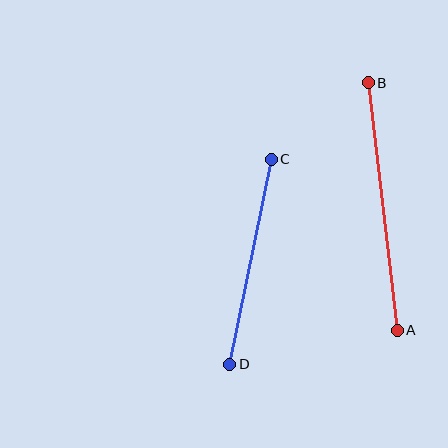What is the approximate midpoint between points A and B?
The midpoint is at approximately (383, 206) pixels.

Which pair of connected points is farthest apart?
Points A and B are farthest apart.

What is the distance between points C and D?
The distance is approximately 209 pixels.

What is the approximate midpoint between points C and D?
The midpoint is at approximately (250, 262) pixels.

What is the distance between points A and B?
The distance is approximately 249 pixels.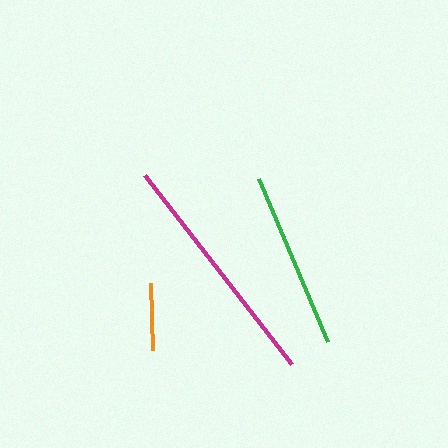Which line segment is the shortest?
The orange line is the shortest at approximately 68 pixels.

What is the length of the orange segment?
The orange segment is approximately 68 pixels long.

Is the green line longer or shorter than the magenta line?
The magenta line is longer than the green line.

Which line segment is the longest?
The magenta line is the longest at approximately 239 pixels.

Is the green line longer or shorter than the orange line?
The green line is longer than the orange line.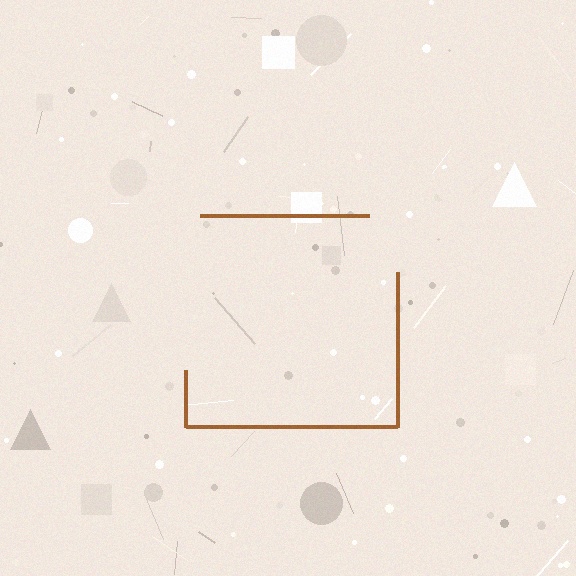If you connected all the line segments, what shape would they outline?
They would outline a square.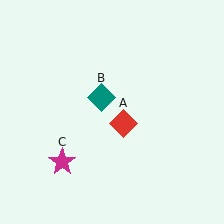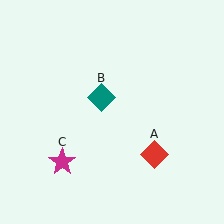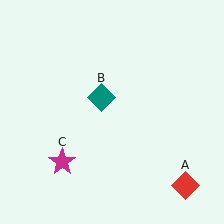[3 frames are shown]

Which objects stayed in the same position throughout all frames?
Teal diamond (object B) and magenta star (object C) remained stationary.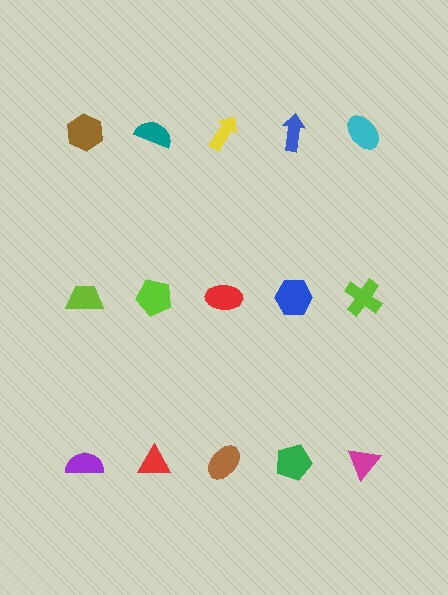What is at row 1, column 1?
A brown hexagon.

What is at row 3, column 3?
A brown ellipse.